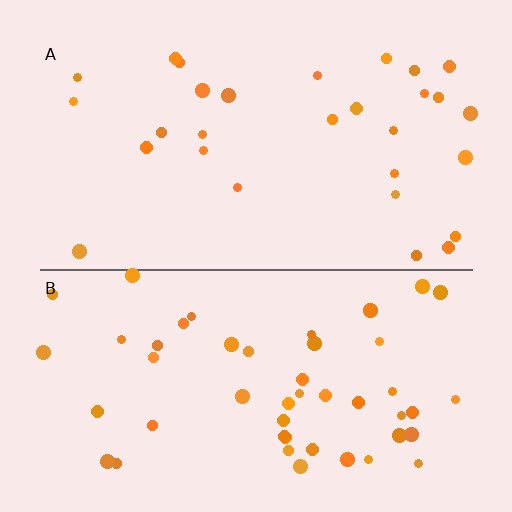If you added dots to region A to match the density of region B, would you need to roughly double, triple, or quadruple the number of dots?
Approximately double.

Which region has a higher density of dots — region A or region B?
B (the bottom).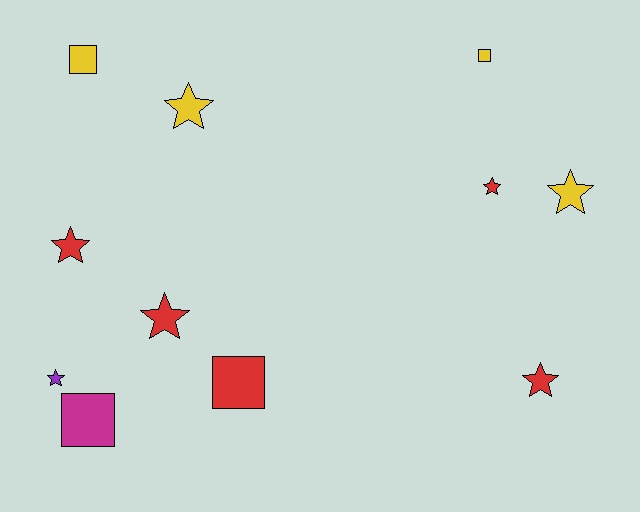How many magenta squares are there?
There is 1 magenta square.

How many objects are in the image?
There are 11 objects.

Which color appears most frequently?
Red, with 5 objects.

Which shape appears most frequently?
Star, with 7 objects.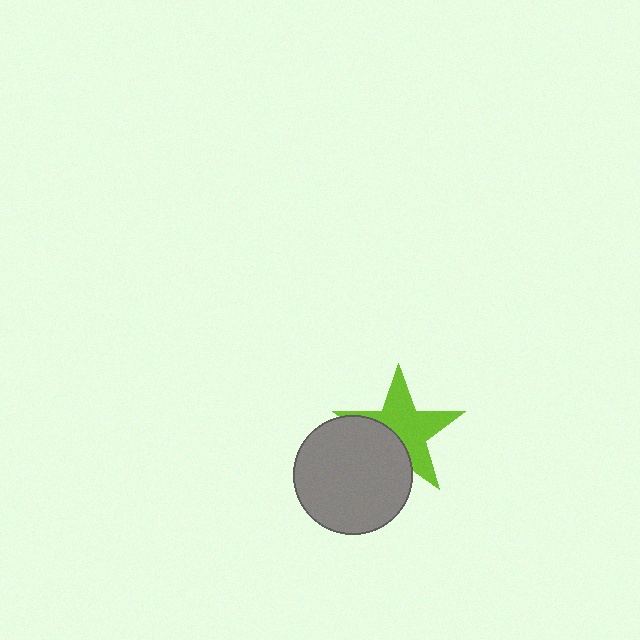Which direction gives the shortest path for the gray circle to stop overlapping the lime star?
Moving toward the lower-left gives the shortest separation.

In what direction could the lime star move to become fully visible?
The lime star could move toward the upper-right. That would shift it out from behind the gray circle entirely.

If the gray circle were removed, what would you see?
You would see the complete lime star.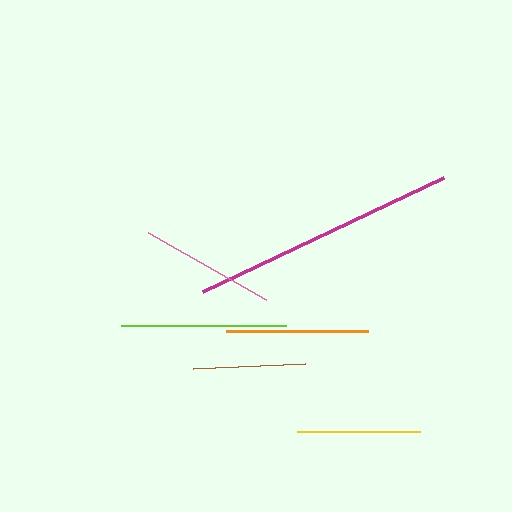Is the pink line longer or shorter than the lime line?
The lime line is longer than the pink line.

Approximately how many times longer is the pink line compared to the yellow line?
The pink line is approximately 1.1 times the length of the yellow line.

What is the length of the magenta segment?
The magenta segment is approximately 267 pixels long.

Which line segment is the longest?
The magenta line is the longest at approximately 267 pixels.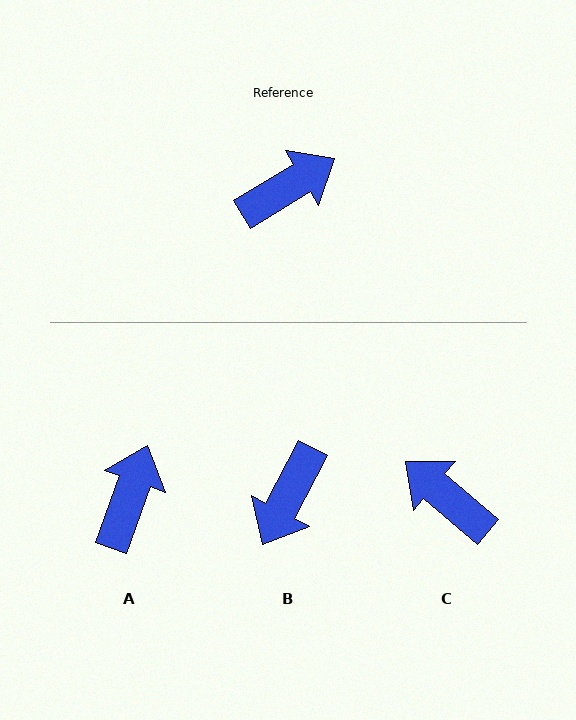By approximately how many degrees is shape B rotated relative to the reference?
Approximately 149 degrees clockwise.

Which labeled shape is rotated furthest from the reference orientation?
B, about 149 degrees away.